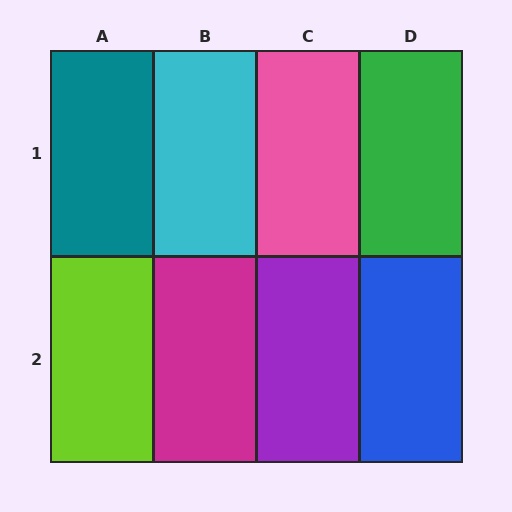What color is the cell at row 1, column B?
Cyan.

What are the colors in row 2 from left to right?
Lime, magenta, purple, blue.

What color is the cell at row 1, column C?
Pink.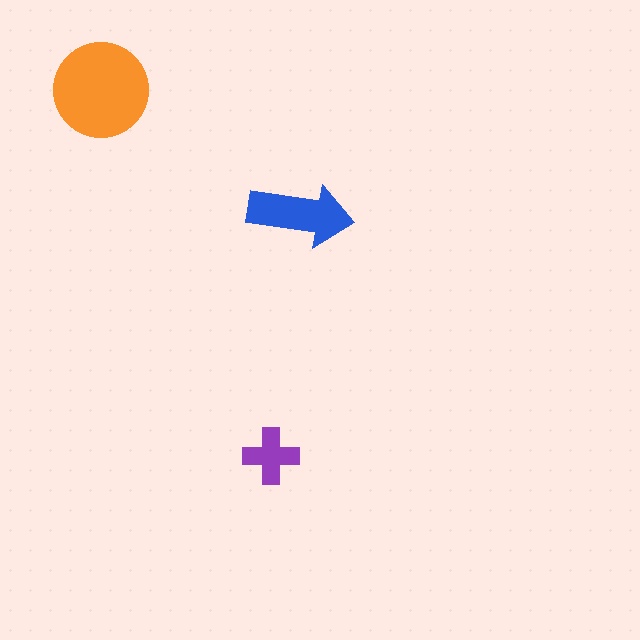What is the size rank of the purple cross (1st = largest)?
3rd.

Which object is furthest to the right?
The blue arrow is rightmost.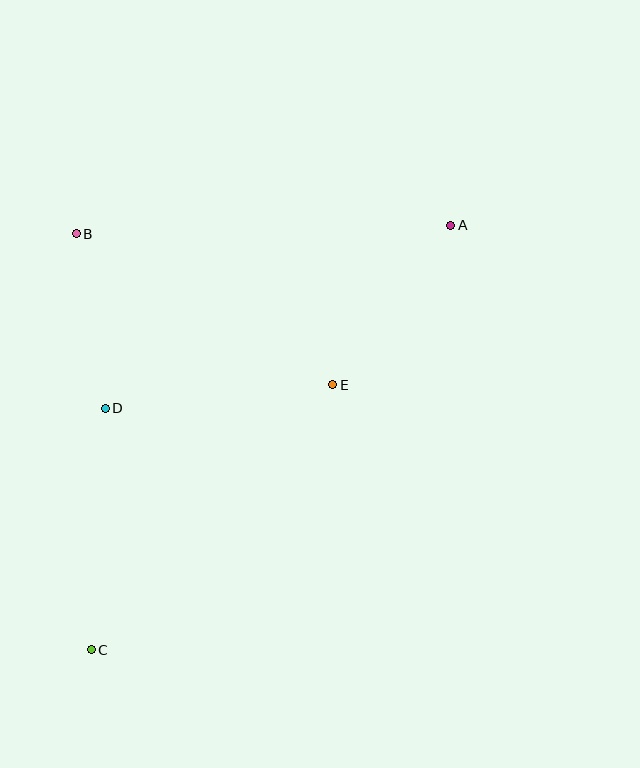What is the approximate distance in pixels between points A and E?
The distance between A and E is approximately 198 pixels.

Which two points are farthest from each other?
Points A and C are farthest from each other.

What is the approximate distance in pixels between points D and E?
The distance between D and E is approximately 229 pixels.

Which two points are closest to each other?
Points B and D are closest to each other.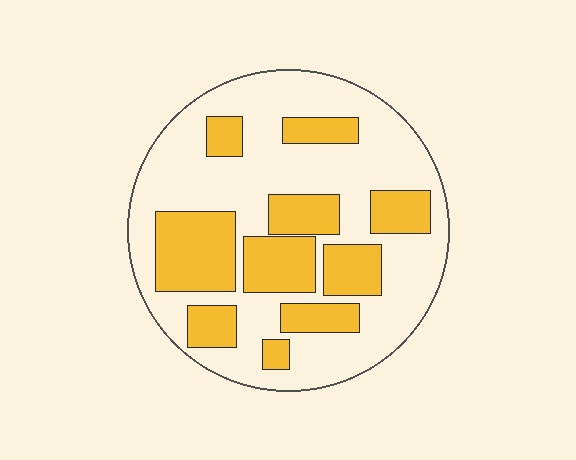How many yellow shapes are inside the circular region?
10.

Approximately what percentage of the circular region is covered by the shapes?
Approximately 35%.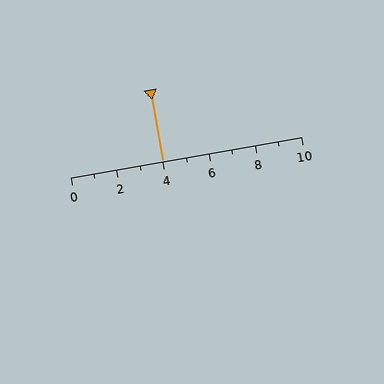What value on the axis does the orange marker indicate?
The marker indicates approximately 4.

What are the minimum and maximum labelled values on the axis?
The axis runs from 0 to 10.